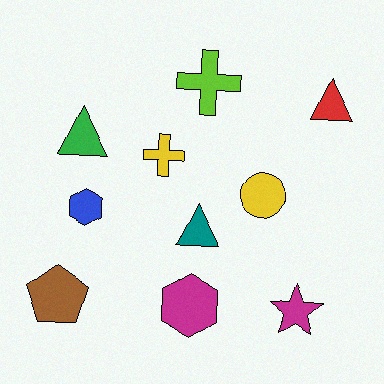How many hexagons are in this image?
There are 2 hexagons.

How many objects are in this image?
There are 10 objects.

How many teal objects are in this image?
There is 1 teal object.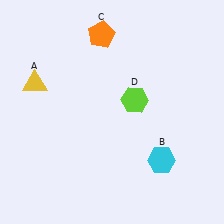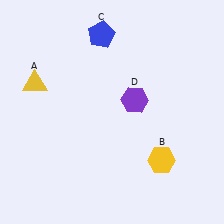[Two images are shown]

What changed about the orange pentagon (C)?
In Image 1, C is orange. In Image 2, it changed to blue.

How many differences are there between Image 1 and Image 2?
There are 3 differences between the two images.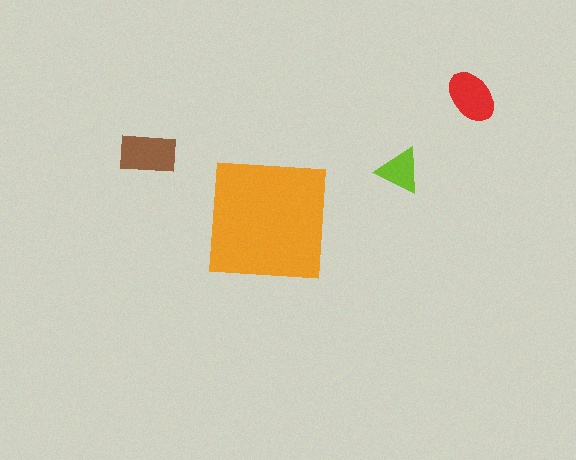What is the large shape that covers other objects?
An orange square.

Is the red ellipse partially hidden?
No, the red ellipse is fully visible.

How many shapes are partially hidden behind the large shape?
0 shapes are partially hidden.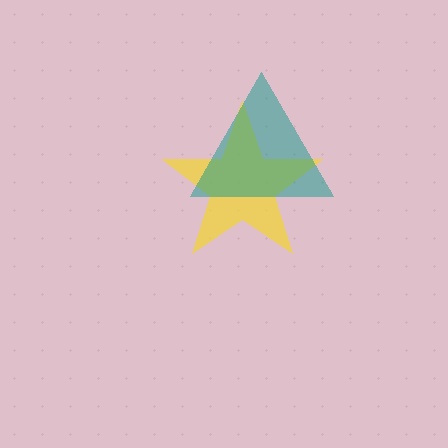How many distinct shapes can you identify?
There are 2 distinct shapes: a yellow star, a teal triangle.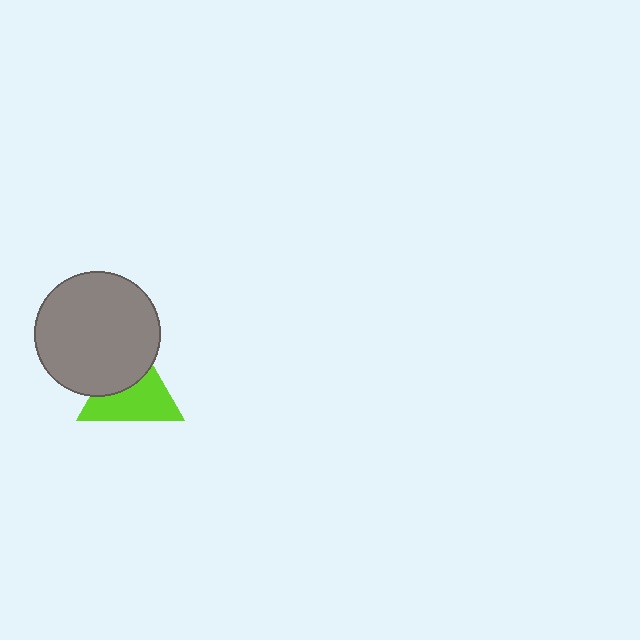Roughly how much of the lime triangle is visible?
About half of it is visible (roughly 60%).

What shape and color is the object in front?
The object in front is a gray circle.